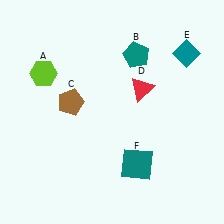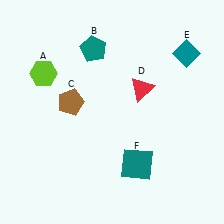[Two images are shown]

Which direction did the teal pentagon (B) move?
The teal pentagon (B) moved left.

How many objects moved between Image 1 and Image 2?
1 object moved between the two images.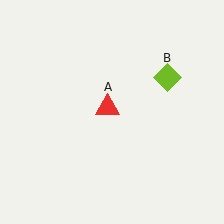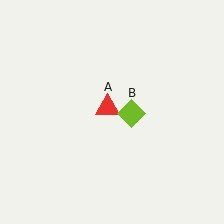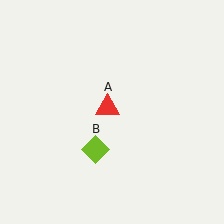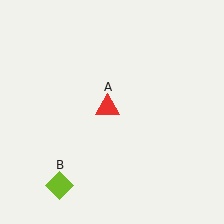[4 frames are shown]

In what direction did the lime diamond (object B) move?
The lime diamond (object B) moved down and to the left.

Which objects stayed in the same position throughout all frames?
Red triangle (object A) remained stationary.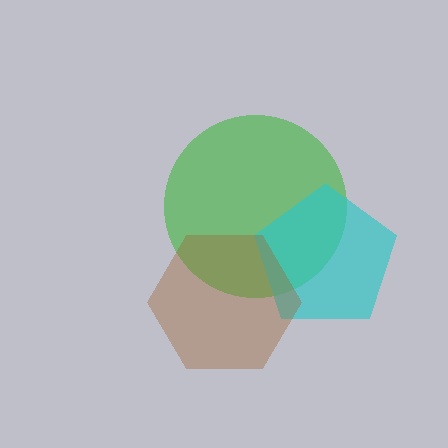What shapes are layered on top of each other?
The layered shapes are: a green circle, a cyan pentagon, a brown hexagon.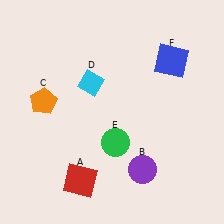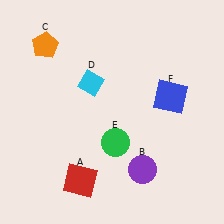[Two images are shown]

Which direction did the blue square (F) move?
The blue square (F) moved down.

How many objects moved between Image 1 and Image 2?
2 objects moved between the two images.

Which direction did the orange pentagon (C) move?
The orange pentagon (C) moved up.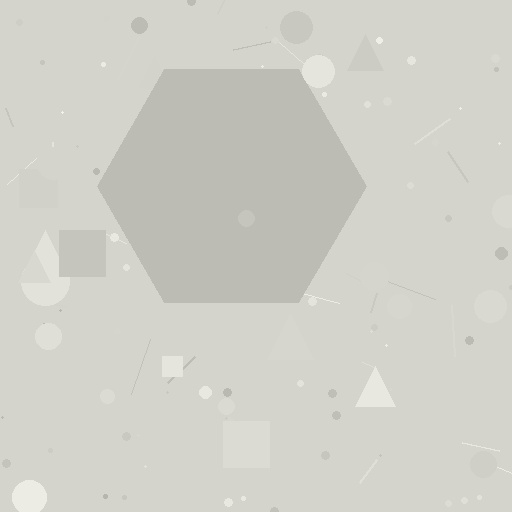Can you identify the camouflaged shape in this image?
The camouflaged shape is a hexagon.